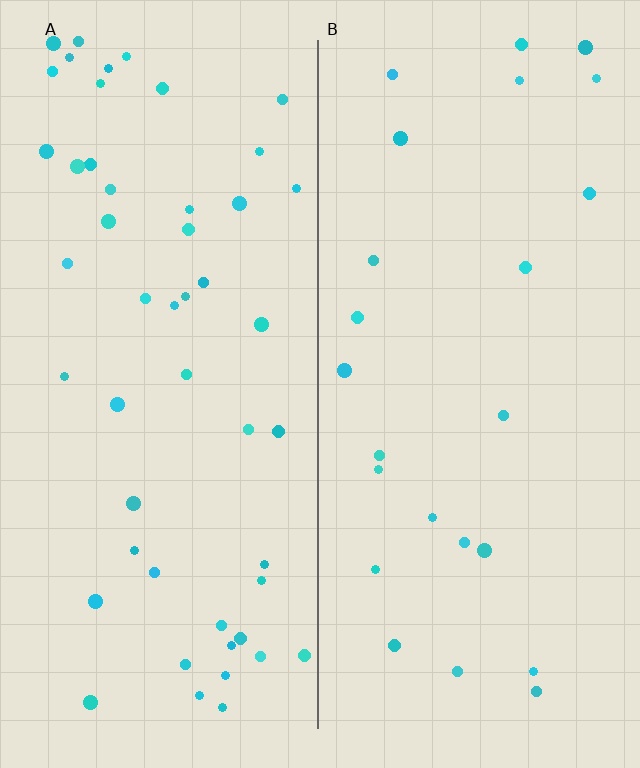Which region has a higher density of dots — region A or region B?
A (the left).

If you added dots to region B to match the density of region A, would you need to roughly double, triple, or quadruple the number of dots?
Approximately double.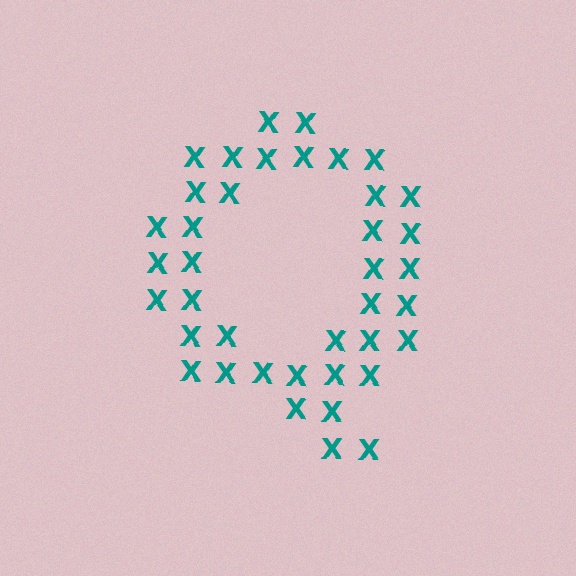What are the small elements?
The small elements are letter X's.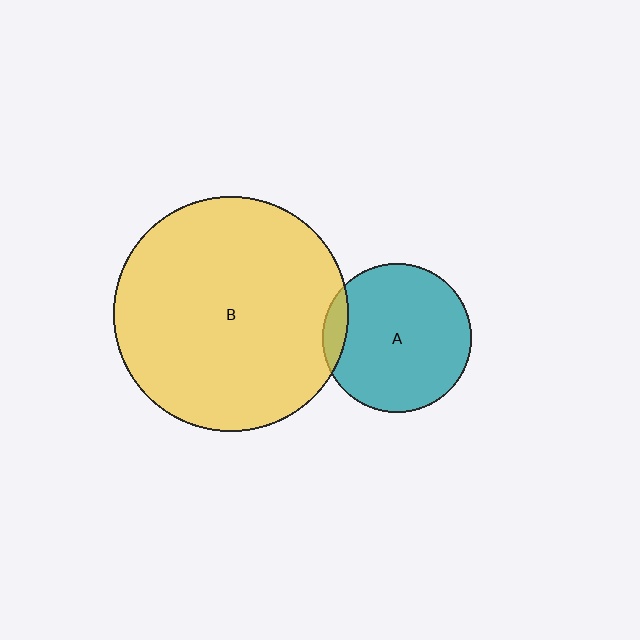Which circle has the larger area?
Circle B (yellow).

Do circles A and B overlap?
Yes.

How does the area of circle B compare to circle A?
Approximately 2.5 times.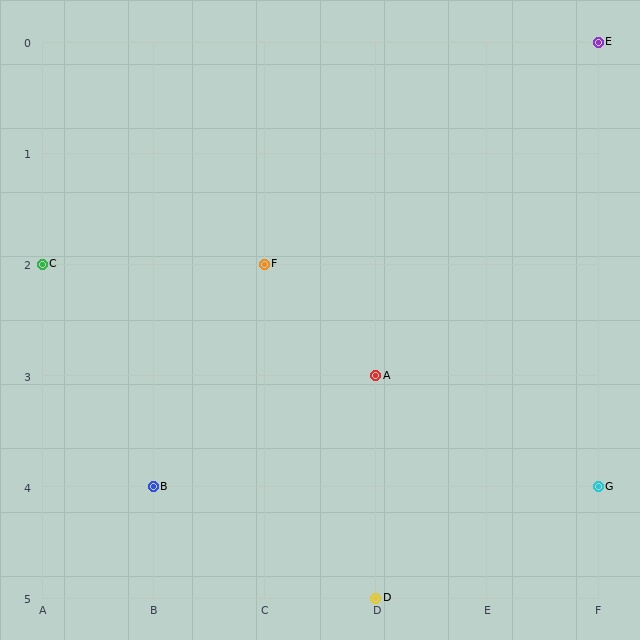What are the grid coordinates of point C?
Point C is at grid coordinates (A, 2).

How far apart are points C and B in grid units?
Points C and B are 1 column and 2 rows apart (about 2.2 grid units diagonally).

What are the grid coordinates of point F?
Point F is at grid coordinates (C, 2).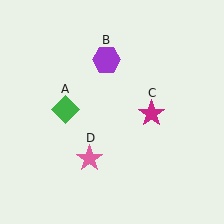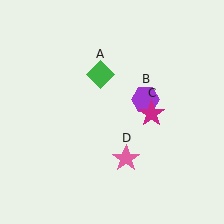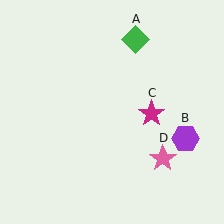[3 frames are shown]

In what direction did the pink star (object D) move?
The pink star (object D) moved right.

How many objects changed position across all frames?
3 objects changed position: green diamond (object A), purple hexagon (object B), pink star (object D).